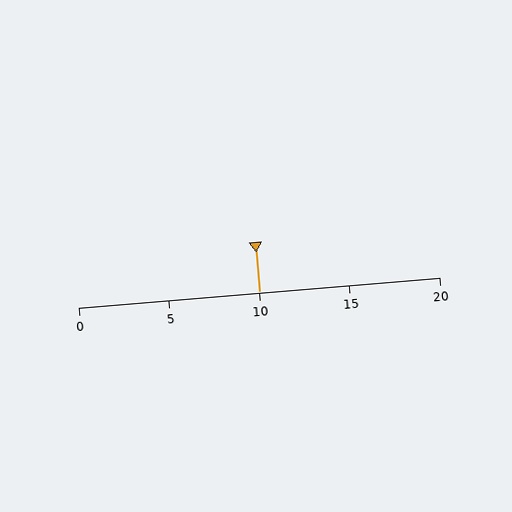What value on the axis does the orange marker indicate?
The marker indicates approximately 10.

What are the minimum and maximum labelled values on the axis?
The axis runs from 0 to 20.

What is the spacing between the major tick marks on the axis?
The major ticks are spaced 5 apart.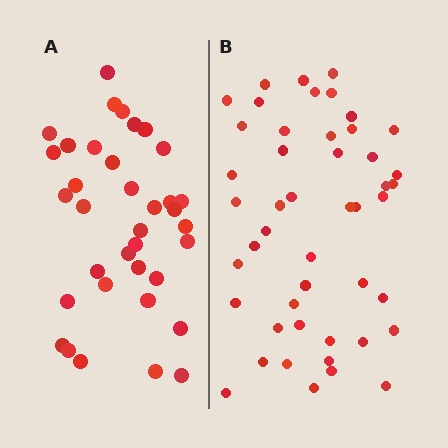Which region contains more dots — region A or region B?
Region B (the right region) has more dots.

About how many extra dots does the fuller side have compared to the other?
Region B has roughly 12 or so more dots than region A.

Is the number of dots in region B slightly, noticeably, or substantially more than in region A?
Region B has noticeably more, but not dramatically so. The ratio is roughly 1.3 to 1.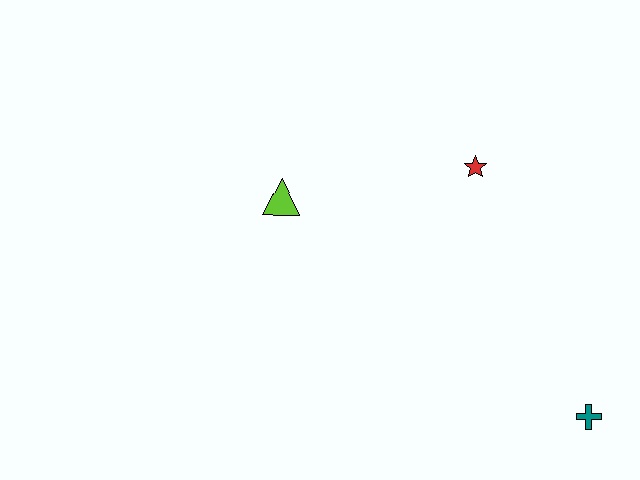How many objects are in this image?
There are 3 objects.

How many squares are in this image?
There are no squares.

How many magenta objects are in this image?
There are no magenta objects.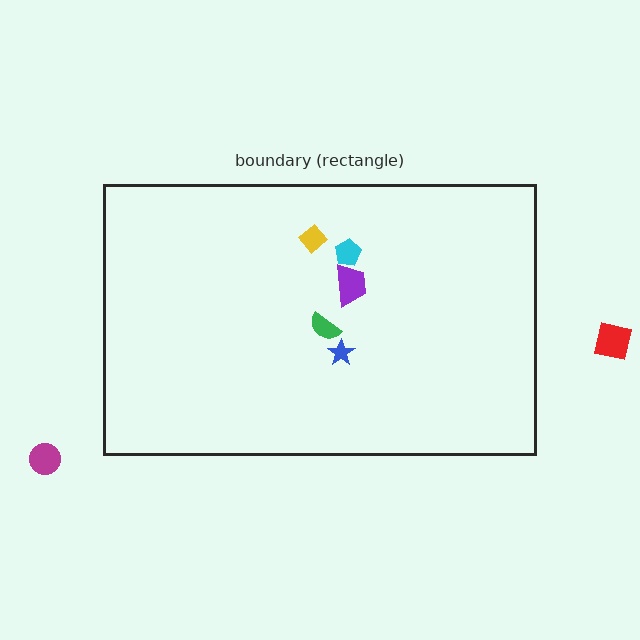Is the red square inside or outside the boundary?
Outside.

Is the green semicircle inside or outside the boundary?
Inside.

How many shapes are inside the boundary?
5 inside, 2 outside.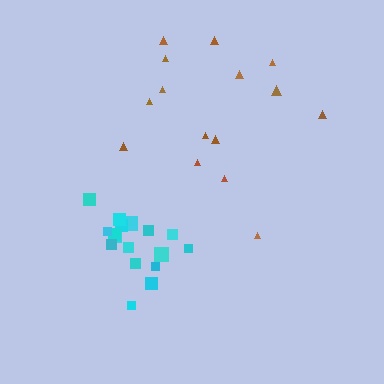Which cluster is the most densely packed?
Cyan.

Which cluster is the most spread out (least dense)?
Brown.